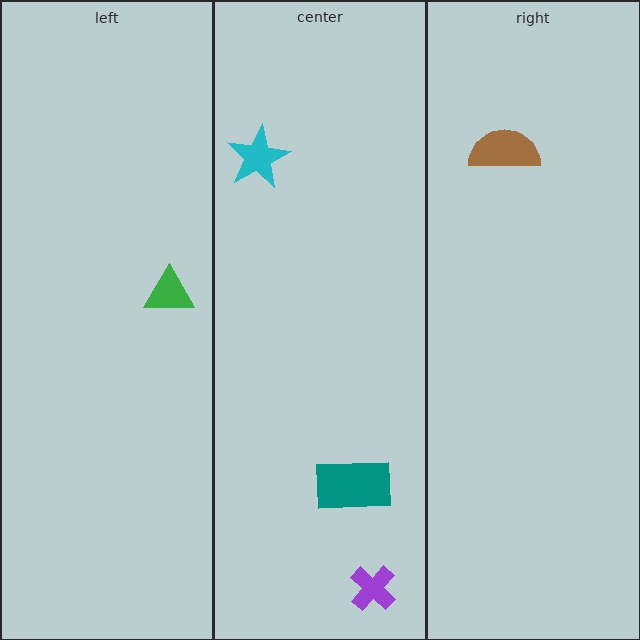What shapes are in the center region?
The purple cross, the teal rectangle, the cyan star.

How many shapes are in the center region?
3.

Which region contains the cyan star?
The center region.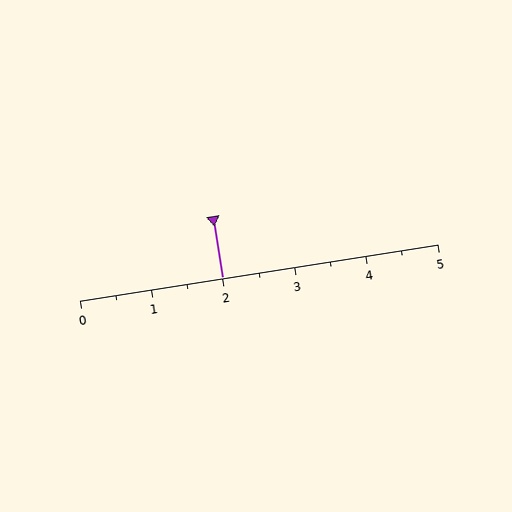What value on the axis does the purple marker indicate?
The marker indicates approximately 2.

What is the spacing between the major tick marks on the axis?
The major ticks are spaced 1 apart.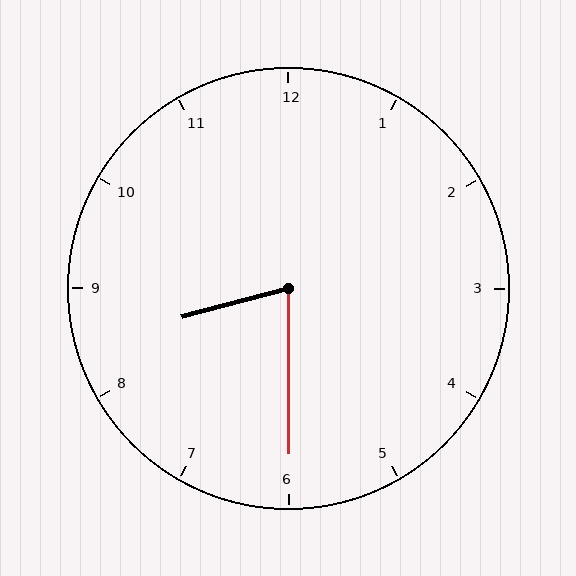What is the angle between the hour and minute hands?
Approximately 75 degrees.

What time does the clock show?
8:30.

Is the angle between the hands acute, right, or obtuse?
It is acute.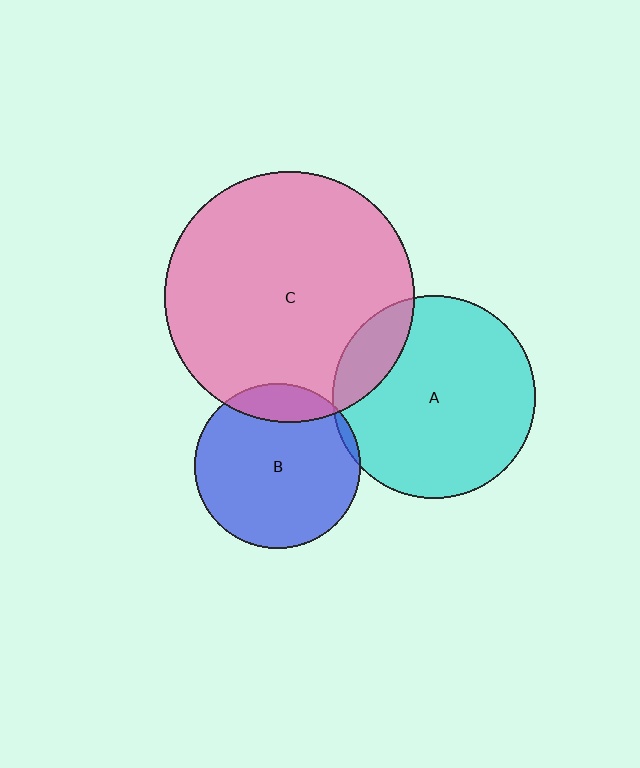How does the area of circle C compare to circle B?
Approximately 2.3 times.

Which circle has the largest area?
Circle C (pink).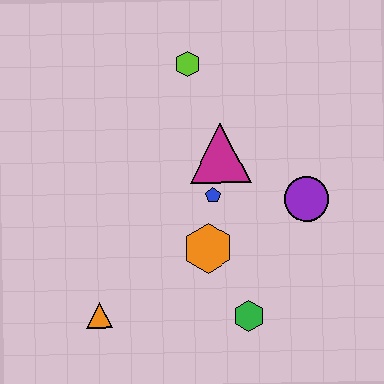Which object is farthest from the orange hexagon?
The lime hexagon is farthest from the orange hexagon.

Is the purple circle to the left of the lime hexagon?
No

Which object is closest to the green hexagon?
The orange hexagon is closest to the green hexagon.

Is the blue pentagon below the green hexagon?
No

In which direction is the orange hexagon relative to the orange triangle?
The orange hexagon is to the right of the orange triangle.